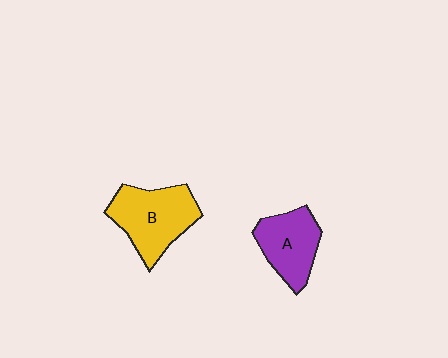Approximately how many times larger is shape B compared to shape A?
Approximately 1.3 times.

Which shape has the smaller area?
Shape A (purple).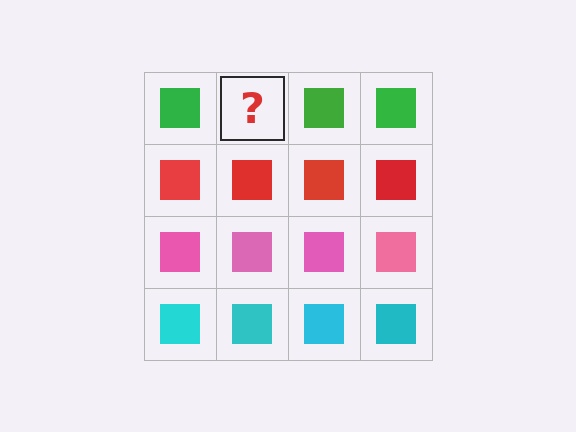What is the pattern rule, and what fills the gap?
The rule is that each row has a consistent color. The gap should be filled with a green square.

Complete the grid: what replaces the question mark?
The question mark should be replaced with a green square.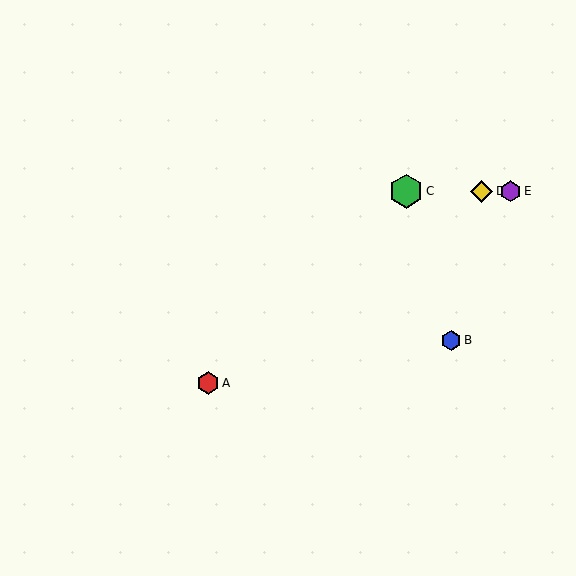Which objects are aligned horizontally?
Objects C, D, E are aligned horizontally.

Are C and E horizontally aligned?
Yes, both are at y≈191.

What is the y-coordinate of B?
Object B is at y≈340.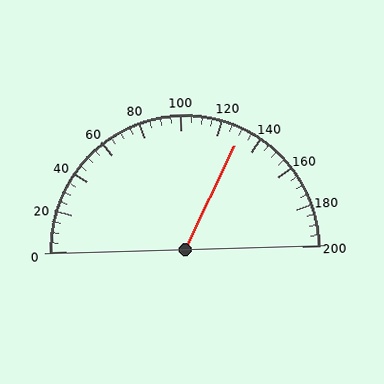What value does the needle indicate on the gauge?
The needle indicates approximately 130.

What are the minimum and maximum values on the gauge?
The gauge ranges from 0 to 200.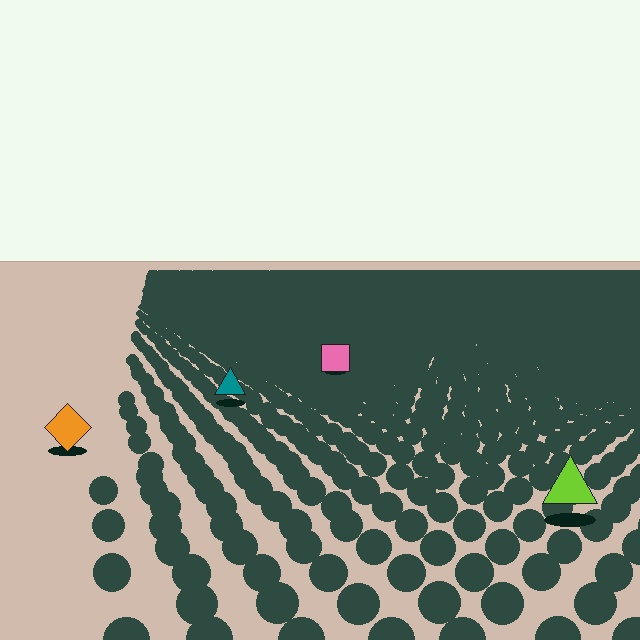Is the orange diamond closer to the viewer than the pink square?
Yes. The orange diamond is closer — you can tell from the texture gradient: the ground texture is coarser near it.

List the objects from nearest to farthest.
From nearest to farthest: the lime triangle, the orange diamond, the teal triangle, the pink square.